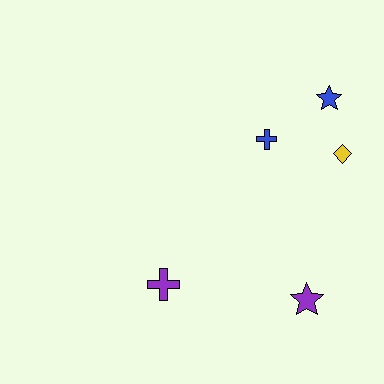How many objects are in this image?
There are 5 objects.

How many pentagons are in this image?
There are no pentagons.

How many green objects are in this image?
There are no green objects.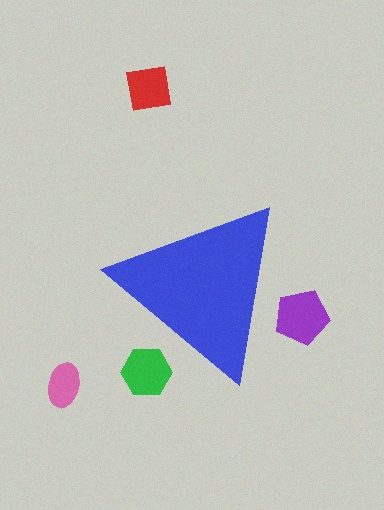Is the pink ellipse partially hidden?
No, the pink ellipse is fully visible.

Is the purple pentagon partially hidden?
Yes, the purple pentagon is partially hidden behind the blue triangle.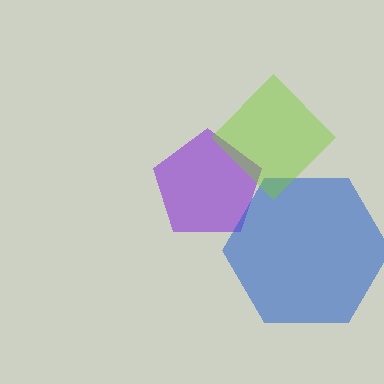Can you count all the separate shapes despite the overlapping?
Yes, there are 3 separate shapes.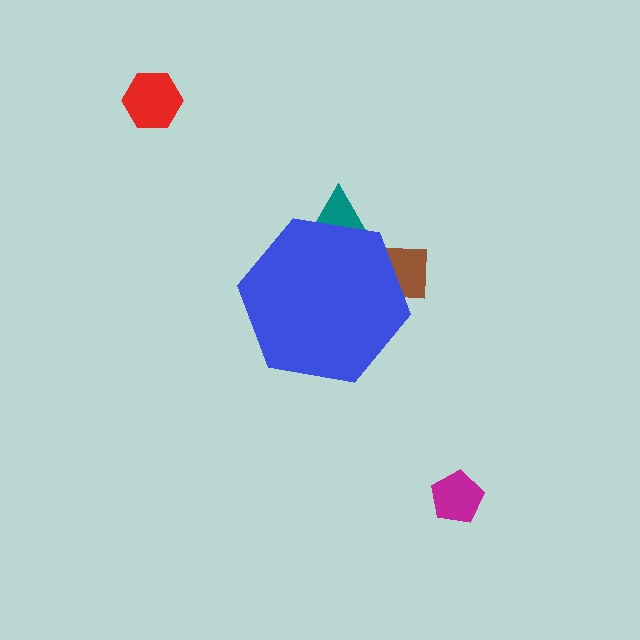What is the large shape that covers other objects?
A blue hexagon.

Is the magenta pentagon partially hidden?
No, the magenta pentagon is fully visible.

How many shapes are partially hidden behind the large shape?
2 shapes are partially hidden.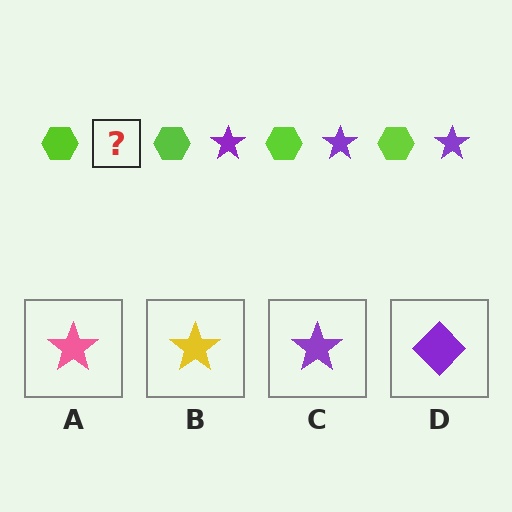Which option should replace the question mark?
Option C.